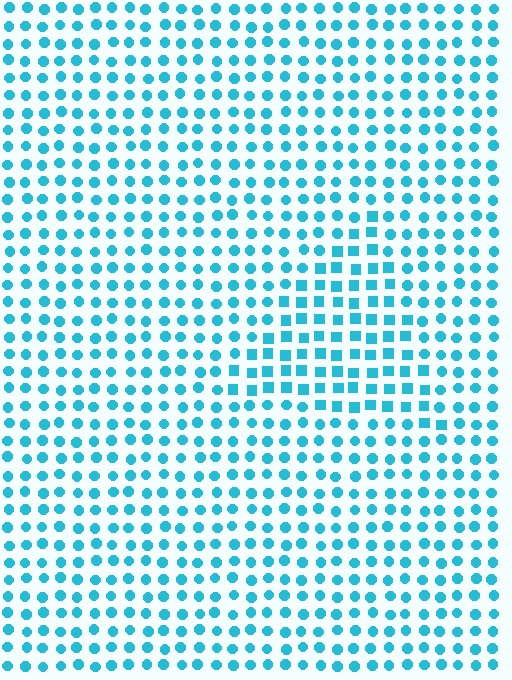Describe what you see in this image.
The image is filled with small cyan elements arranged in a uniform grid. A triangle-shaped region contains squares, while the surrounding area contains circles. The boundary is defined purely by the change in element shape.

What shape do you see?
I see a triangle.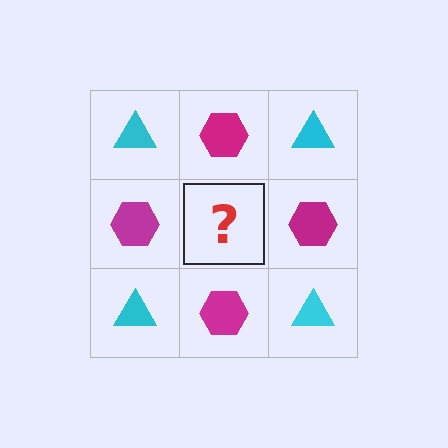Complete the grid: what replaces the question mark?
The question mark should be replaced with a cyan triangle.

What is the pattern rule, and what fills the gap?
The rule is that it alternates cyan triangle and magenta hexagon in a checkerboard pattern. The gap should be filled with a cyan triangle.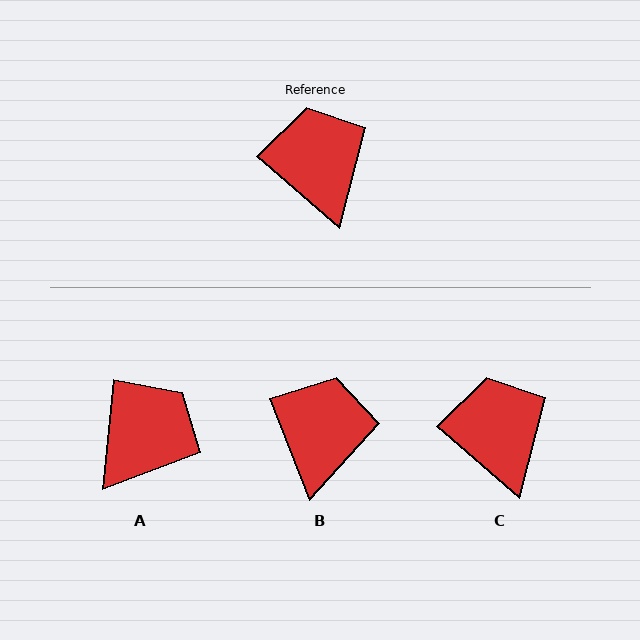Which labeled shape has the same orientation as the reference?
C.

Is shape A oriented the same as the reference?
No, it is off by about 55 degrees.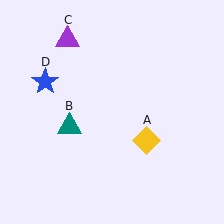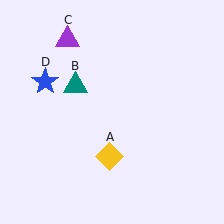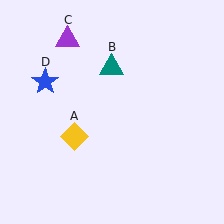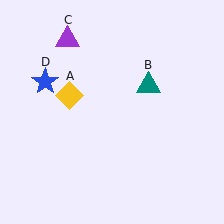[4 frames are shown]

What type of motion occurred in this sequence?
The yellow diamond (object A), teal triangle (object B) rotated clockwise around the center of the scene.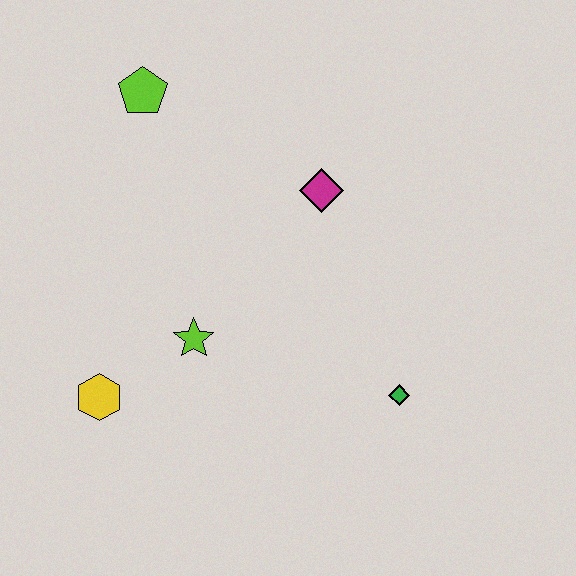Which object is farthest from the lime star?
The lime pentagon is farthest from the lime star.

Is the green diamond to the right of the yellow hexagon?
Yes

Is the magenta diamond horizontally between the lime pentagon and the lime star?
No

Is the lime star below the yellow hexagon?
No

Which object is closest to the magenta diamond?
The lime star is closest to the magenta diamond.